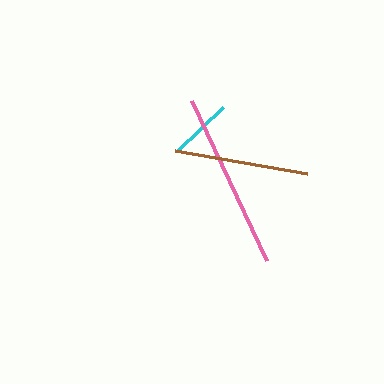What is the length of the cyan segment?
The cyan segment is approximately 62 pixels long.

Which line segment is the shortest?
The cyan line is the shortest at approximately 62 pixels.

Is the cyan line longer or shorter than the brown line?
The brown line is longer than the cyan line.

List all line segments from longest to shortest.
From longest to shortest: pink, brown, cyan.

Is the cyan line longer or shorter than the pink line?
The pink line is longer than the cyan line.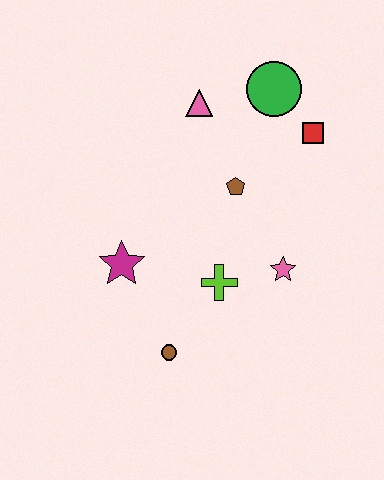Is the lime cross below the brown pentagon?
Yes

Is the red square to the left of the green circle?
No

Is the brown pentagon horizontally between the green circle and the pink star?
No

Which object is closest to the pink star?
The lime cross is closest to the pink star.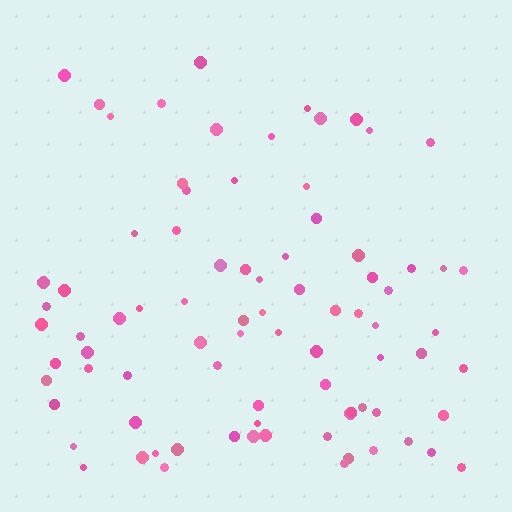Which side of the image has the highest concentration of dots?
The bottom.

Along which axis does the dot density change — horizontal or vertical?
Vertical.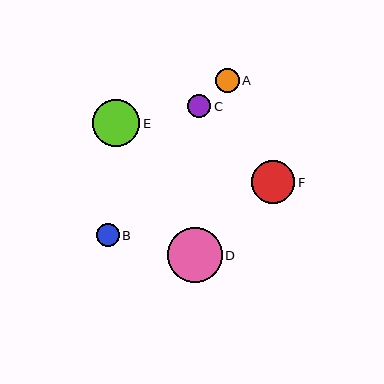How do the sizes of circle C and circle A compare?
Circle C and circle A are approximately the same size.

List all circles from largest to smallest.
From largest to smallest: D, E, F, C, A, B.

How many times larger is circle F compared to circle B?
Circle F is approximately 1.9 times the size of circle B.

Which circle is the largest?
Circle D is the largest with a size of approximately 55 pixels.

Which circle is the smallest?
Circle B is the smallest with a size of approximately 23 pixels.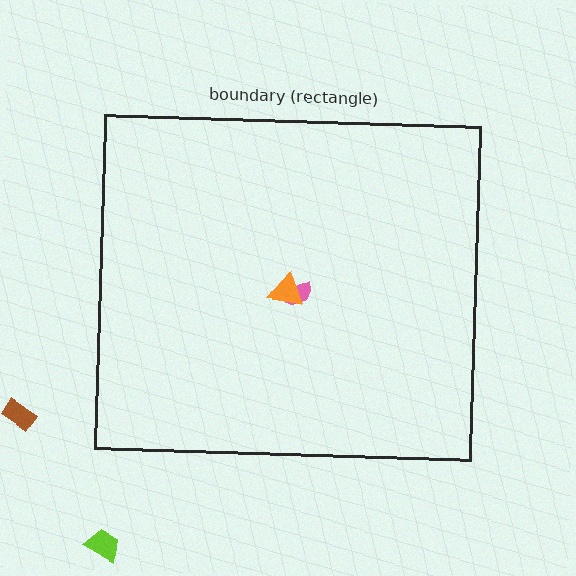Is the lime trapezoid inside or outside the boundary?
Outside.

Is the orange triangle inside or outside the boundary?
Inside.